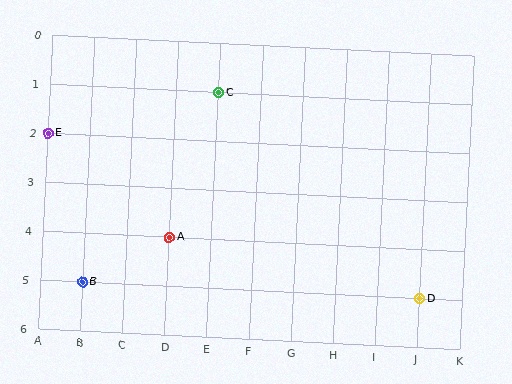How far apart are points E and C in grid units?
Points E and C are 4 columns and 1 row apart (about 4.1 grid units diagonally).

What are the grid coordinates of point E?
Point E is at grid coordinates (A, 2).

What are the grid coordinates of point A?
Point A is at grid coordinates (D, 4).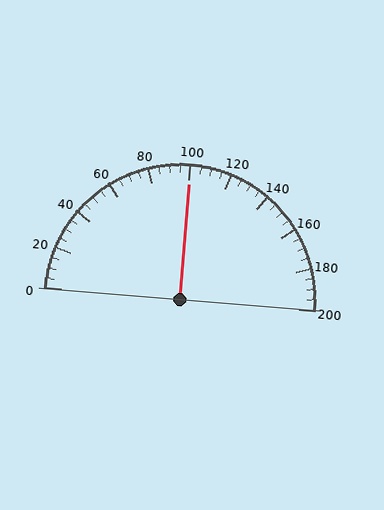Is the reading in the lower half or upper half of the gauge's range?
The reading is in the upper half of the range (0 to 200).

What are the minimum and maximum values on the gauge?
The gauge ranges from 0 to 200.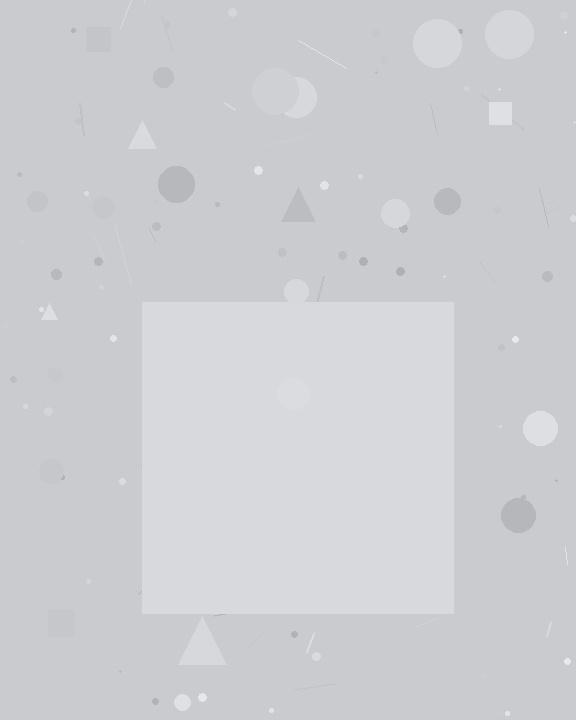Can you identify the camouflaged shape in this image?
The camouflaged shape is a square.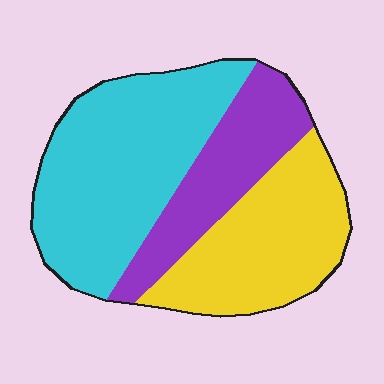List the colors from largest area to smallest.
From largest to smallest: cyan, yellow, purple.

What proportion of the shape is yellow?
Yellow covers roughly 30% of the shape.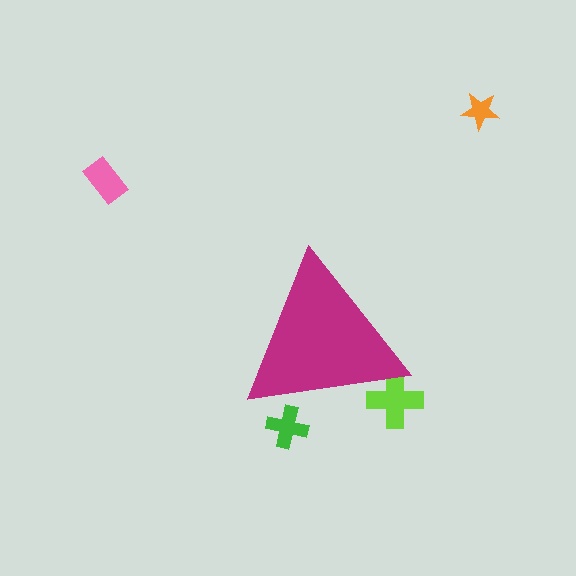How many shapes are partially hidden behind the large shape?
2 shapes are partially hidden.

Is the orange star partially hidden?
No, the orange star is fully visible.